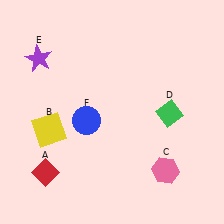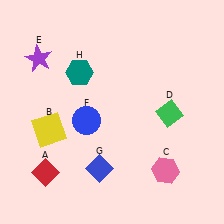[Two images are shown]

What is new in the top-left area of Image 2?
A teal hexagon (H) was added in the top-left area of Image 2.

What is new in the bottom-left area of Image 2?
A blue diamond (G) was added in the bottom-left area of Image 2.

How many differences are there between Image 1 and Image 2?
There are 2 differences between the two images.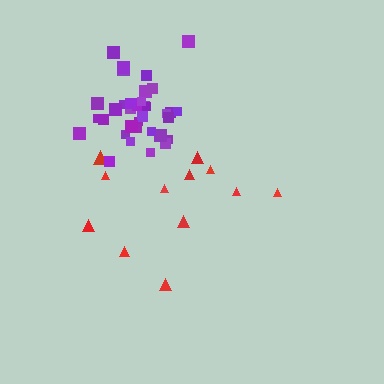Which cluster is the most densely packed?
Purple.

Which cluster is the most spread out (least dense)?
Red.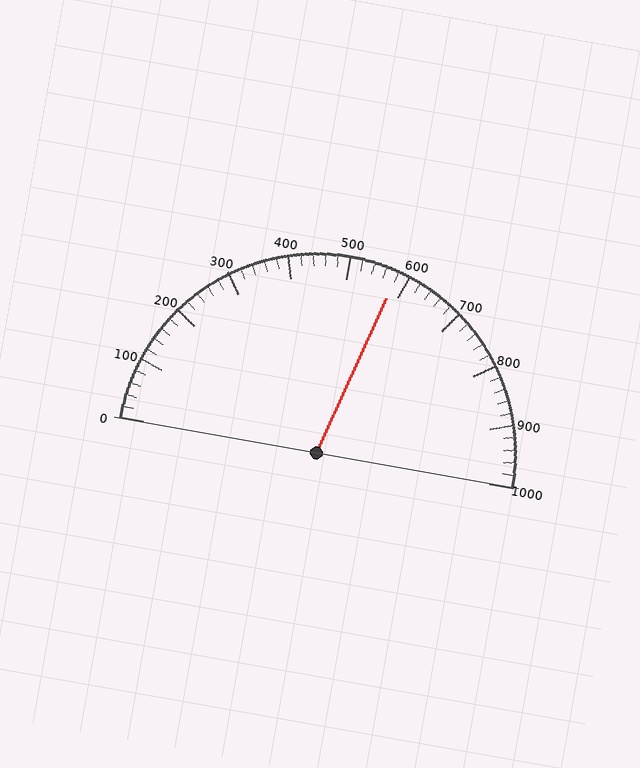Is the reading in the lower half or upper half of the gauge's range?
The reading is in the upper half of the range (0 to 1000).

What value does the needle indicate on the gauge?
The needle indicates approximately 580.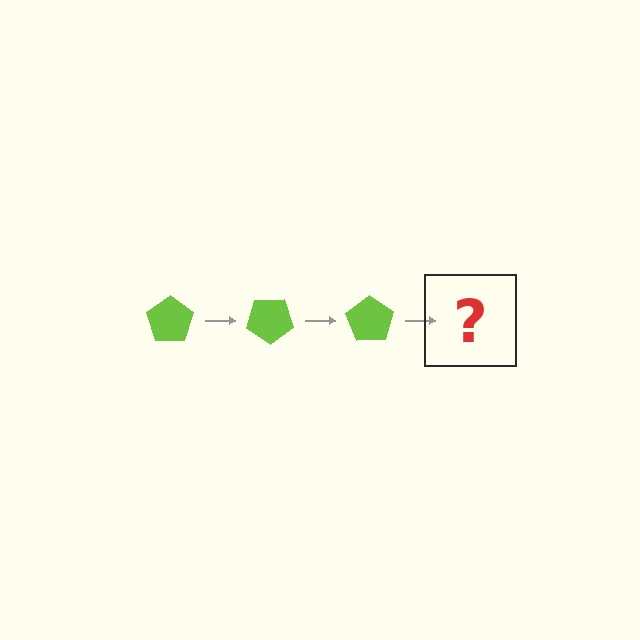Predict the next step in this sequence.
The next step is a lime pentagon rotated 105 degrees.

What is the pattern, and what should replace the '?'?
The pattern is that the pentagon rotates 35 degrees each step. The '?' should be a lime pentagon rotated 105 degrees.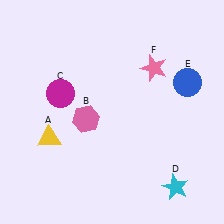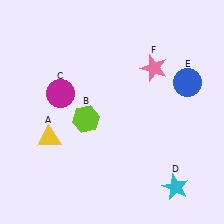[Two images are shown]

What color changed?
The hexagon (B) changed from pink in Image 1 to lime in Image 2.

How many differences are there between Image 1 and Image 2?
There is 1 difference between the two images.